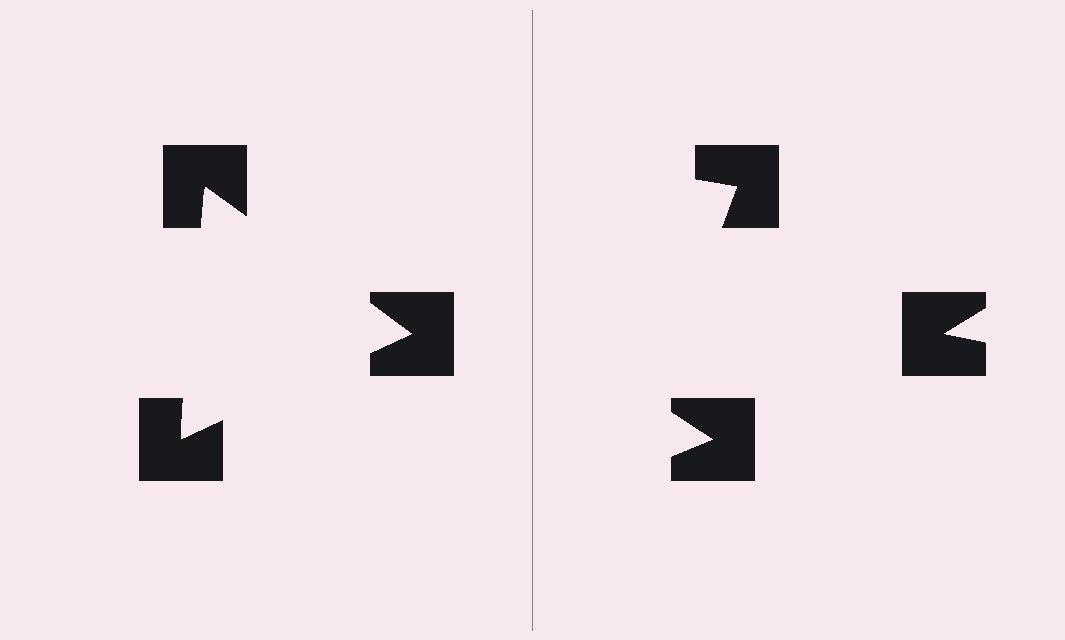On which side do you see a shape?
An illusory triangle appears on the left side. On the right side the wedge cuts are rotated, so no coherent shape forms.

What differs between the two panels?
The notched squares are positioned identically on both sides; only the wedge orientations differ. On the left they align to a triangle; on the right they are misaligned.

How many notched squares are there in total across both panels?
6 — 3 on each side.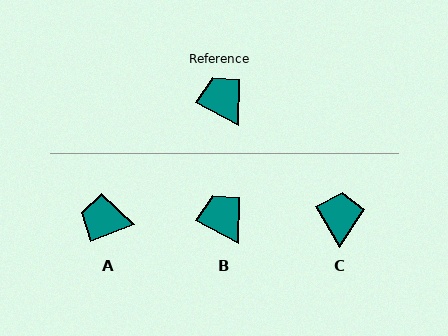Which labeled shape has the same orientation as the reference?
B.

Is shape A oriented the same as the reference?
No, it is off by about 49 degrees.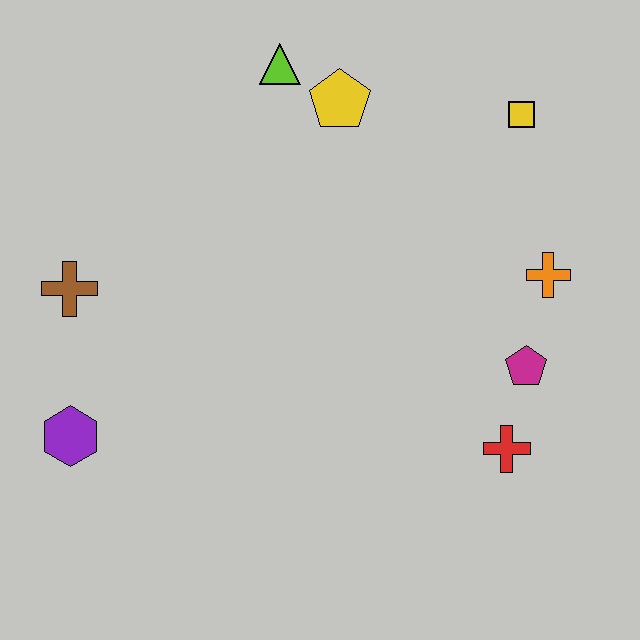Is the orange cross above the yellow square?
No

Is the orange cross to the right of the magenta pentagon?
Yes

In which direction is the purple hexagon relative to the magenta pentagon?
The purple hexagon is to the left of the magenta pentagon.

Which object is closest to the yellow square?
The orange cross is closest to the yellow square.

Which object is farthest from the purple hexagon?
The yellow square is farthest from the purple hexagon.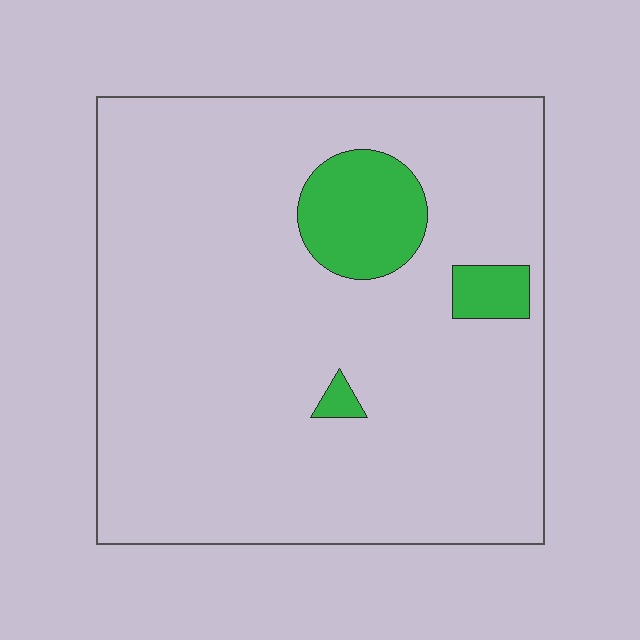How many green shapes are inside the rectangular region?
3.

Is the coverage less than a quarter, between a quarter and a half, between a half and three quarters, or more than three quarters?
Less than a quarter.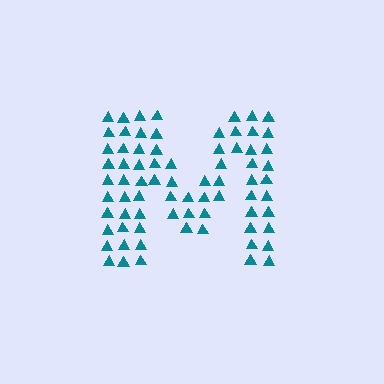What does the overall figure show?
The overall figure shows the letter M.